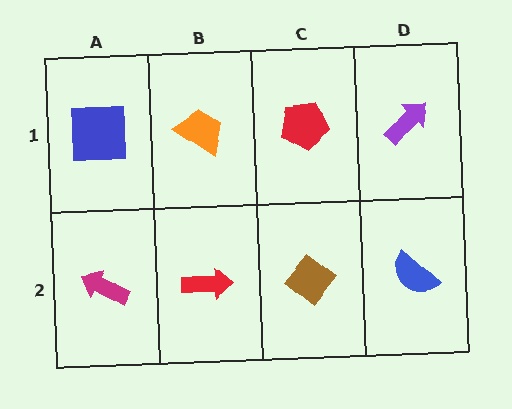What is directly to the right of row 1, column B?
A red pentagon.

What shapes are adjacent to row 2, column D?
A purple arrow (row 1, column D), a brown diamond (row 2, column C).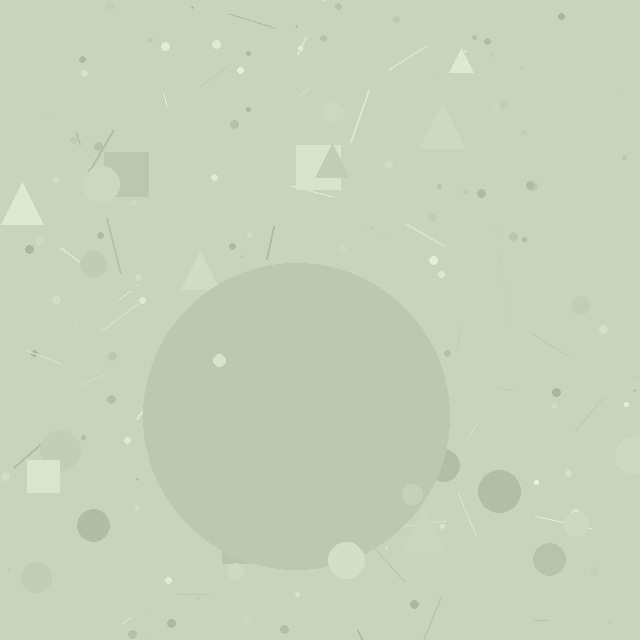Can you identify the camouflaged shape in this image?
The camouflaged shape is a circle.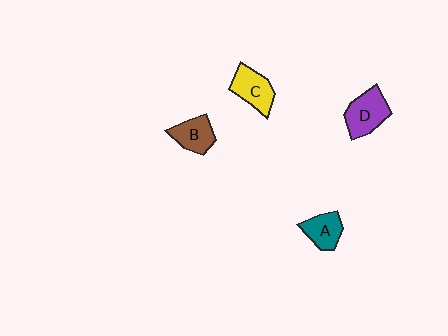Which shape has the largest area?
Shape D (purple).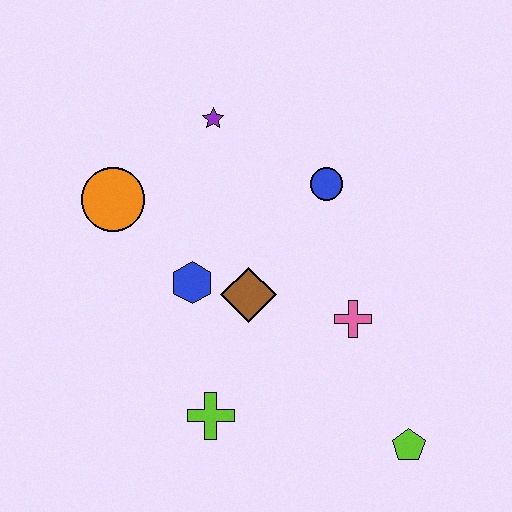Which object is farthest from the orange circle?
The lime pentagon is farthest from the orange circle.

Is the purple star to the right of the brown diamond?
No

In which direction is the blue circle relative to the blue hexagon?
The blue circle is to the right of the blue hexagon.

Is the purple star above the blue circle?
Yes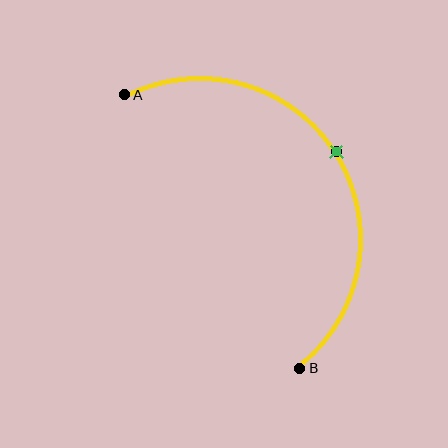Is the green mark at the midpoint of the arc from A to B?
Yes. The green mark lies on the arc at equal arc-length from both A and B — it is the arc midpoint.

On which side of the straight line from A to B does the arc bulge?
The arc bulges to the right of the straight line connecting A and B.